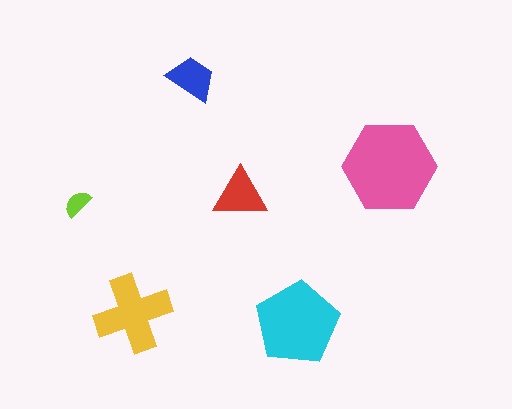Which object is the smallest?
The lime semicircle.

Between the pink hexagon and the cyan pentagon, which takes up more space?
The pink hexagon.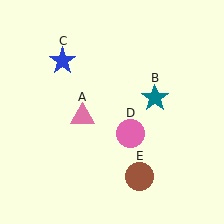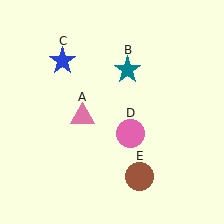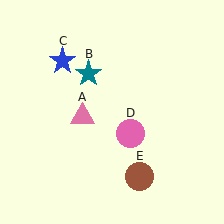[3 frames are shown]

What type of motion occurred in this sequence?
The teal star (object B) rotated counterclockwise around the center of the scene.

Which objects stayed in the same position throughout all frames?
Pink triangle (object A) and blue star (object C) and pink circle (object D) and brown circle (object E) remained stationary.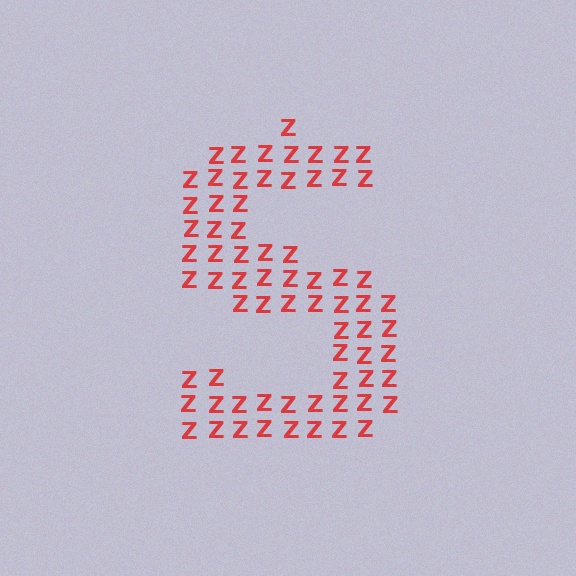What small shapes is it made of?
It is made of small letter Z's.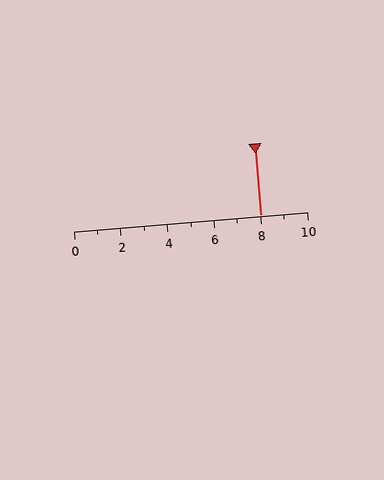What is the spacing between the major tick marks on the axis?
The major ticks are spaced 2 apart.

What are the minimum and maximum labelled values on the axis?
The axis runs from 0 to 10.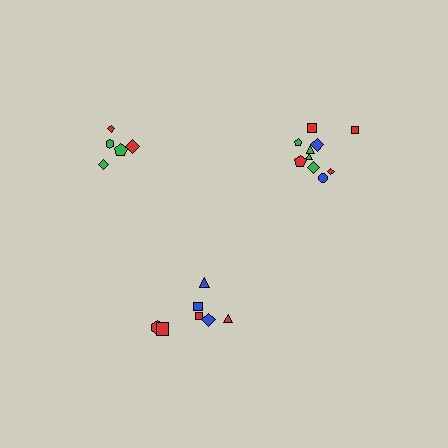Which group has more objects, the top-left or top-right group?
The top-right group.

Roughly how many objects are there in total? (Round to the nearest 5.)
Roughly 20 objects in total.